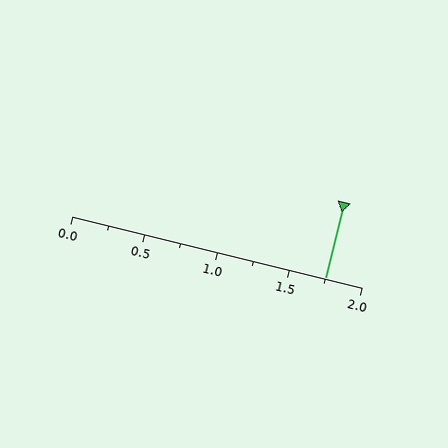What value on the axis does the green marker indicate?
The marker indicates approximately 1.75.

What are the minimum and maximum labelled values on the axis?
The axis runs from 0.0 to 2.0.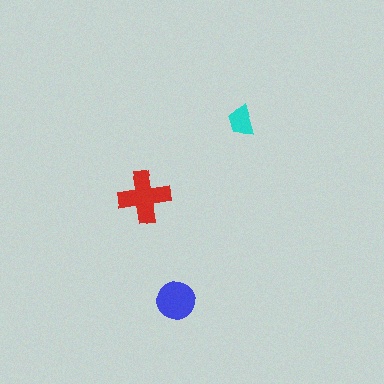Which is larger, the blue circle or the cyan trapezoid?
The blue circle.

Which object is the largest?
The red cross.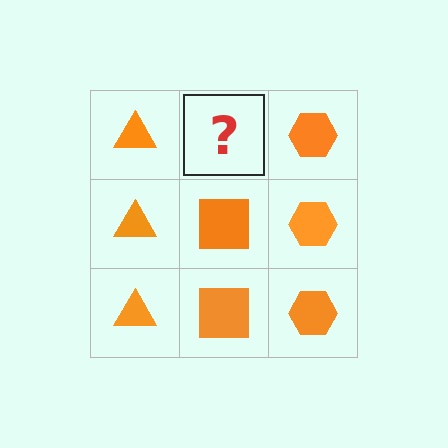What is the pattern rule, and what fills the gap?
The rule is that each column has a consistent shape. The gap should be filled with an orange square.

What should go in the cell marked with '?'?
The missing cell should contain an orange square.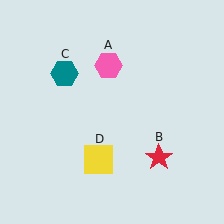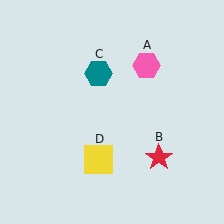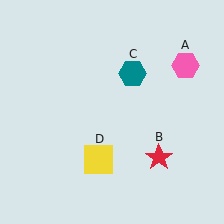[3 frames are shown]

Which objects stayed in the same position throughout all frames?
Red star (object B) and yellow square (object D) remained stationary.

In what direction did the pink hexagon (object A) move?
The pink hexagon (object A) moved right.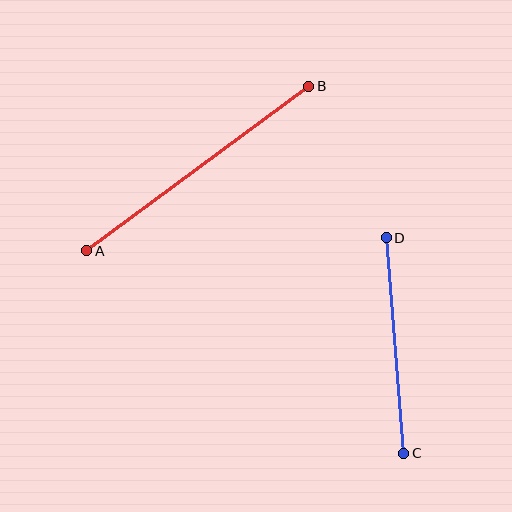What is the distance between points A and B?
The distance is approximately 276 pixels.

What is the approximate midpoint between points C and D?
The midpoint is at approximately (395, 345) pixels.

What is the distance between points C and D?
The distance is approximately 216 pixels.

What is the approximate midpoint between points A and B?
The midpoint is at approximately (198, 168) pixels.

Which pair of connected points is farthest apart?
Points A and B are farthest apart.